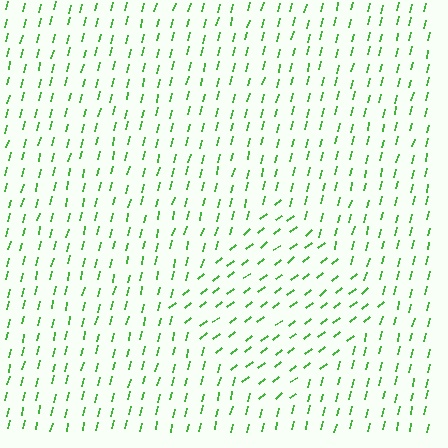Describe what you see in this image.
The image is filled with small green line segments. A diamond region in the image has lines oriented differently from the surrounding lines, creating a visible texture boundary.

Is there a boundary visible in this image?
Yes, there is a texture boundary formed by a change in line orientation.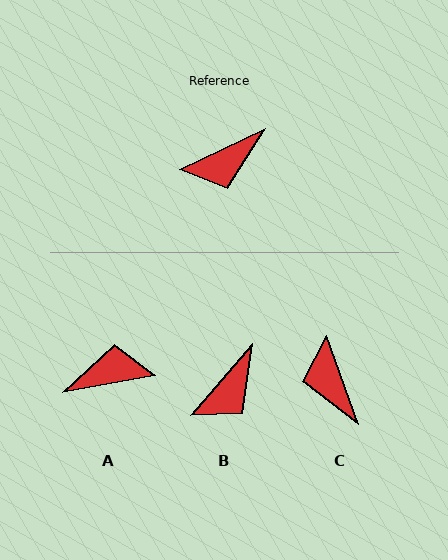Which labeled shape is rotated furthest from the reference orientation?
A, about 165 degrees away.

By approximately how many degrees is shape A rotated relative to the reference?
Approximately 165 degrees counter-clockwise.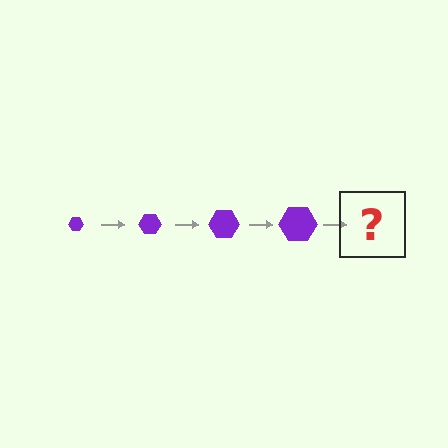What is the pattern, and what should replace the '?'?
The pattern is that the hexagon gets progressively larger each step. The '?' should be a purple hexagon, larger than the previous one.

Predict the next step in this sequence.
The next step is a purple hexagon, larger than the previous one.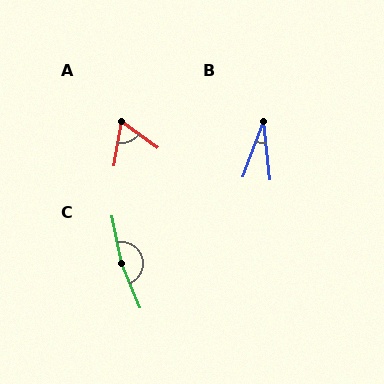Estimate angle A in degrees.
Approximately 63 degrees.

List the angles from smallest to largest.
B (27°), A (63°), C (169°).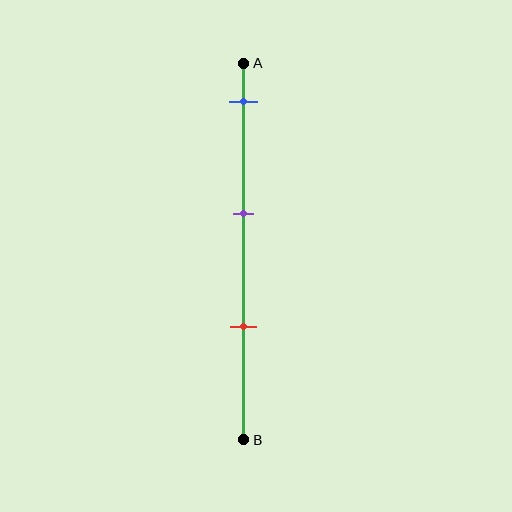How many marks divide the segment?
There are 3 marks dividing the segment.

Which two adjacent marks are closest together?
The purple and red marks are the closest adjacent pair.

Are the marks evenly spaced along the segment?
Yes, the marks are approximately evenly spaced.